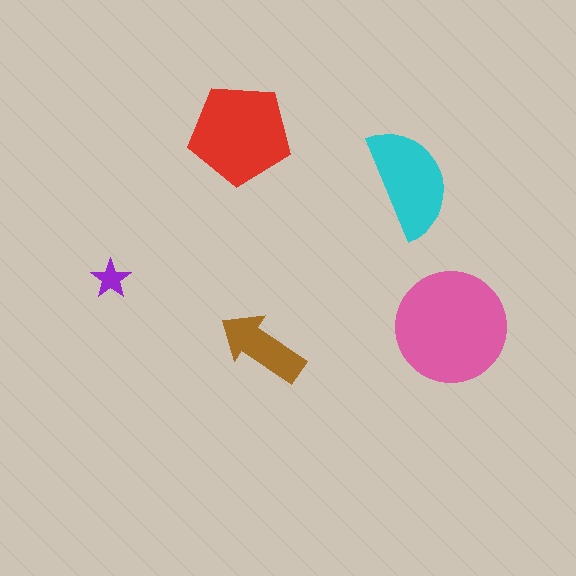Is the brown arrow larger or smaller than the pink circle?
Smaller.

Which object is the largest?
The pink circle.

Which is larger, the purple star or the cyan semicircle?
The cyan semicircle.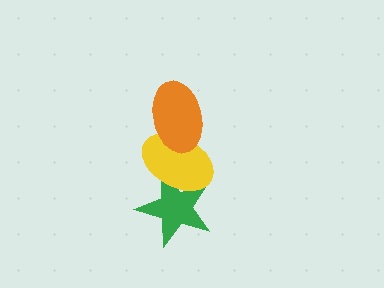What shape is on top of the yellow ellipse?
The orange ellipse is on top of the yellow ellipse.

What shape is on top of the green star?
The yellow ellipse is on top of the green star.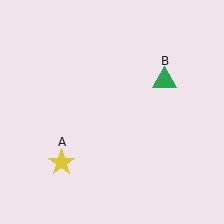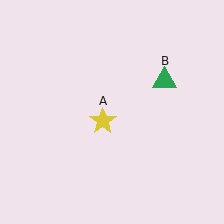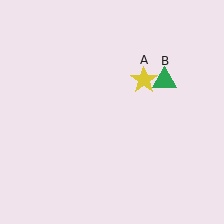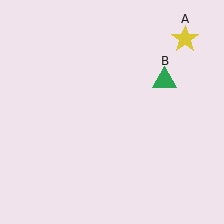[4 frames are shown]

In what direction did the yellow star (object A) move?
The yellow star (object A) moved up and to the right.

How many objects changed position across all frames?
1 object changed position: yellow star (object A).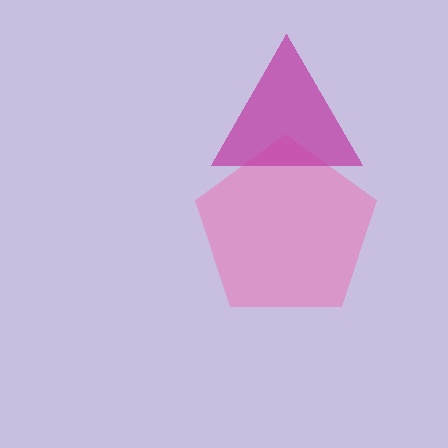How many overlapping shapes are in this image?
There are 2 overlapping shapes in the image.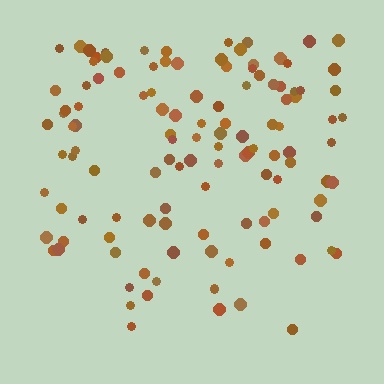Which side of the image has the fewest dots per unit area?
The bottom.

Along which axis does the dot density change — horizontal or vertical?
Vertical.